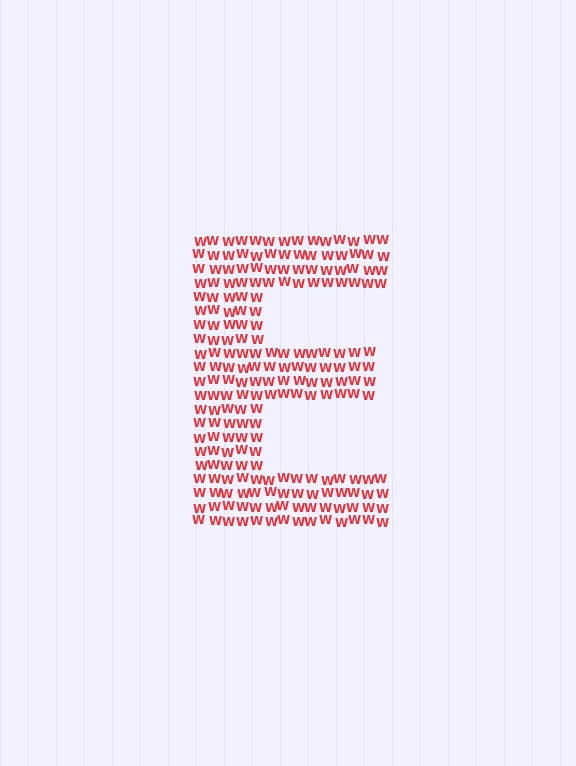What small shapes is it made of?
It is made of small letter W's.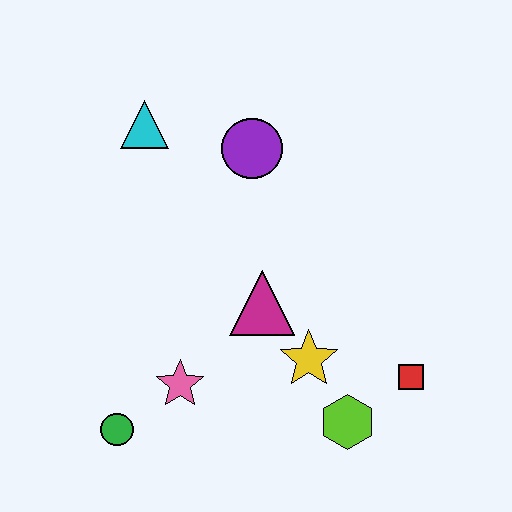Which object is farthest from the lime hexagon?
The cyan triangle is farthest from the lime hexagon.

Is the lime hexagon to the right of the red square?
No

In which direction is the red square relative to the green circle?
The red square is to the right of the green circle.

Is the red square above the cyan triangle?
No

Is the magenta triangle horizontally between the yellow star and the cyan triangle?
Yes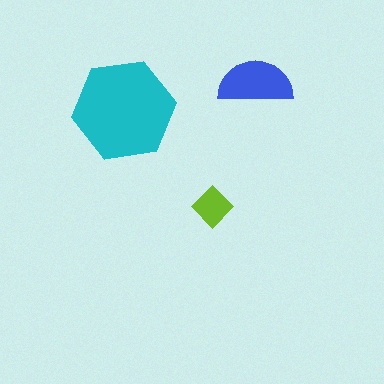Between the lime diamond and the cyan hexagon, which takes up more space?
The cyan hexagon.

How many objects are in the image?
There are 3 objects in the image.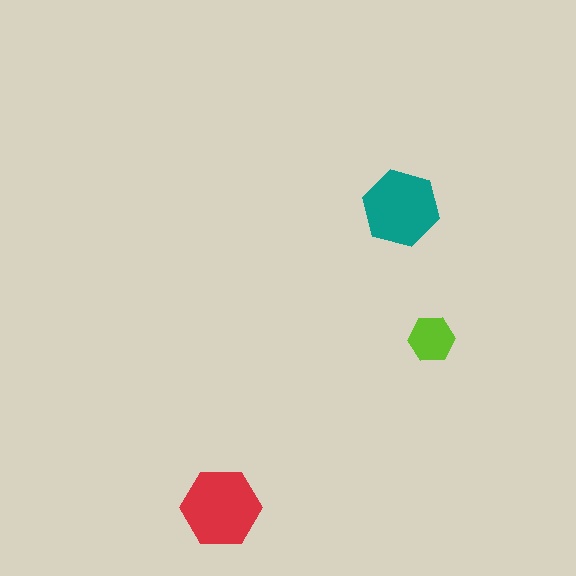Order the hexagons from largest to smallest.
the red one, the teal one, the lime one.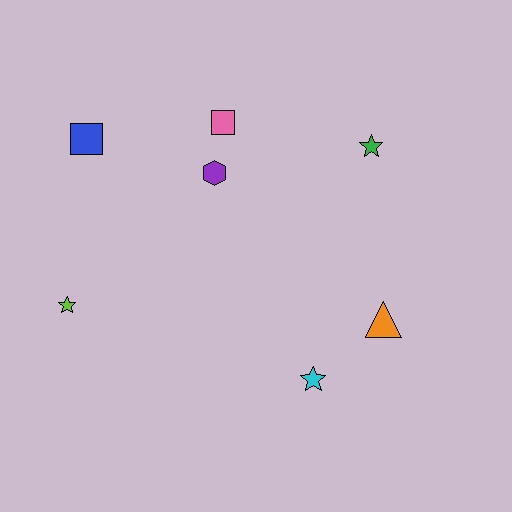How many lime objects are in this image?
There is 1 lime object.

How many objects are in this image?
There are 7 objects.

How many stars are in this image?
There are 3 stars.